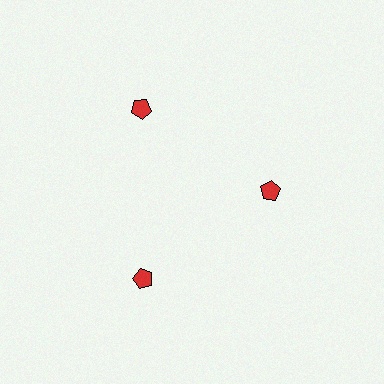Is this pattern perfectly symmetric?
No. The 3 red pentagons are arranged in a ring, but one element near the 3 o'clock position is pulled inward toward the center, breaking the 3-fold rotational symmetry.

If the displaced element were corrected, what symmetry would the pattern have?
It would have 3-fold rotational symmetry — the pattern would map onto itself every 120 degrees.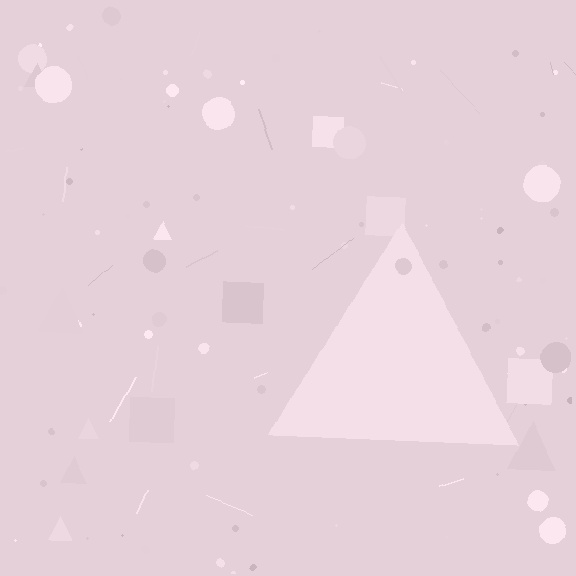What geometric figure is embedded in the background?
A triangle is embedded in the background.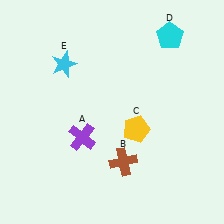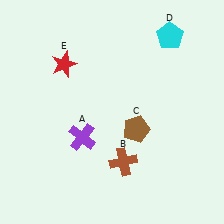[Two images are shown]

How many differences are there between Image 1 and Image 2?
There are 2 differences between the two images.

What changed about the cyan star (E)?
In Image 1, E is cyan. In Image 2, it changed to red.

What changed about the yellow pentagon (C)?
In Image 1, C is yellow. In Image 2, it changed to brown.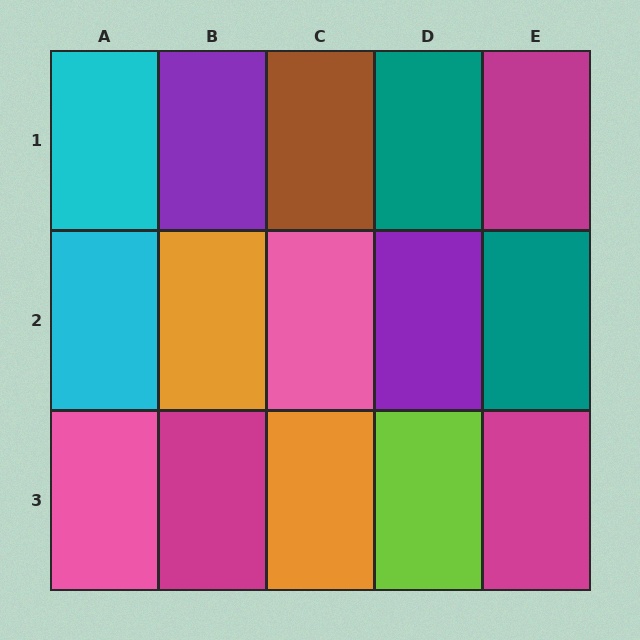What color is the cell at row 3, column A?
Pink.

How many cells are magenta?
3 cells are magenta.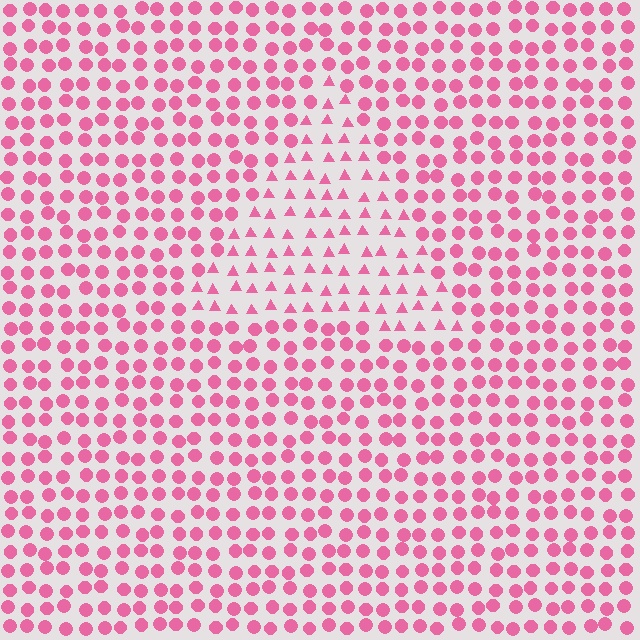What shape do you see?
I see a triangle.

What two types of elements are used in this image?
The image uses triangles inside the triangle region and circles outside it.